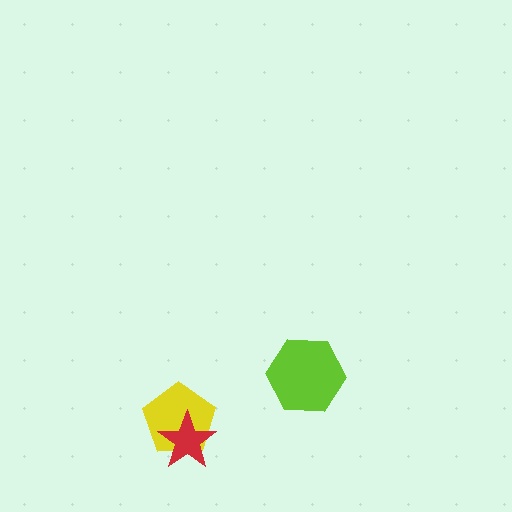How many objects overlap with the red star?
1 object overlaps with the red star.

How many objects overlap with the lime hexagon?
0 objects overlap with the lime hexagon.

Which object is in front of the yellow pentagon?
The red star is in front of the yellow pentagon.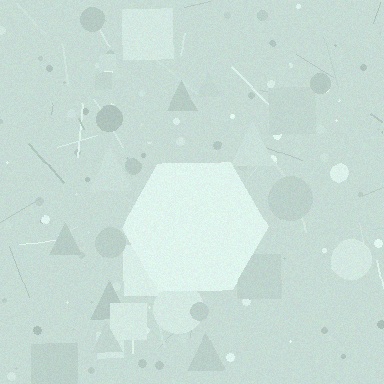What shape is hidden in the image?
A hexagon is hidden in the image.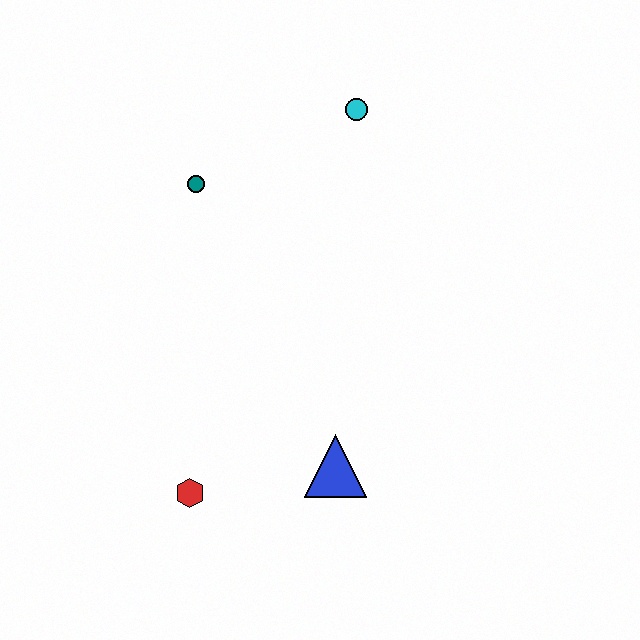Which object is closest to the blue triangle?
The red hexagon is closest to the blue triangle.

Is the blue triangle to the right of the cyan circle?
No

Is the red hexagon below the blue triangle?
Yes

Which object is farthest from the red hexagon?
The cyan circle is farthest from the red hexagon.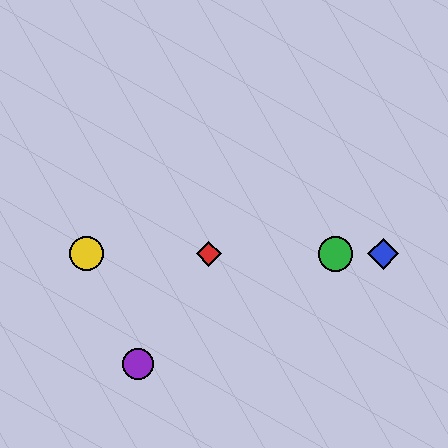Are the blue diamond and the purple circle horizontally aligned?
No, the blue diamond is at y≈254 and the purple circle is at y≈364.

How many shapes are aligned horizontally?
4 shapes (the red diamond, the blue diamond, the green circle, the yellow circle) are aligned horizontally.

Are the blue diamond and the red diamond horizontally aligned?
Yes, both are at y≈254.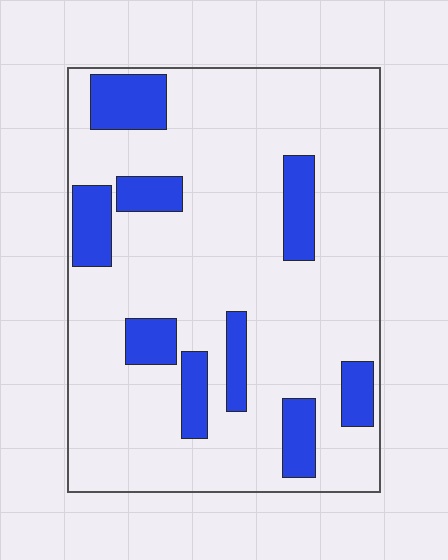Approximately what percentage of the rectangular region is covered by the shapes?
Approximately 20%.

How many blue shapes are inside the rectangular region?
9.